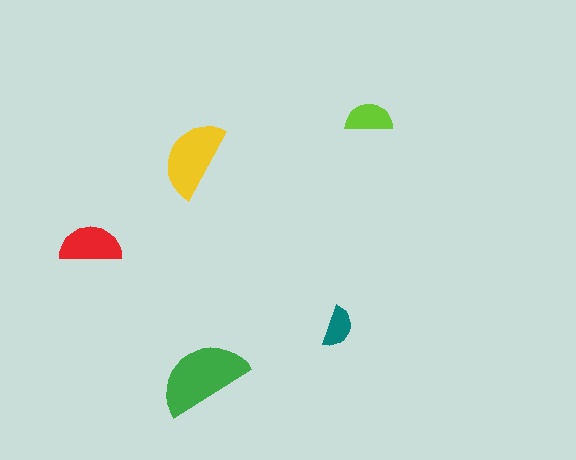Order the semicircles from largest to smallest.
the green one, the yellow one, the red one, the lime one, the teal one.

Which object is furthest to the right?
The lime semicircle is rightmost.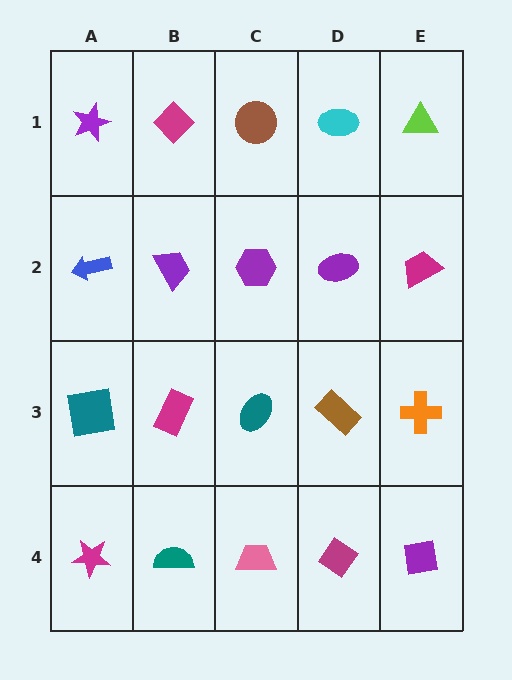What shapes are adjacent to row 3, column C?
A purple hexagon (row 2, column C), a pink trapezoid (row 4, column C), a magenta rectangle (row 3, column B), a brown rectangle (row 3, column D).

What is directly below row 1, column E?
A magenta trapezoid.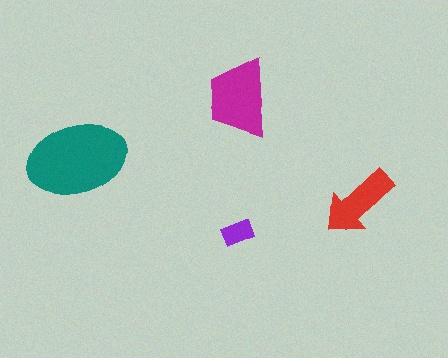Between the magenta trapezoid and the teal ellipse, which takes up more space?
The teal ellipse.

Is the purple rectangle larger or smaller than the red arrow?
Smaller.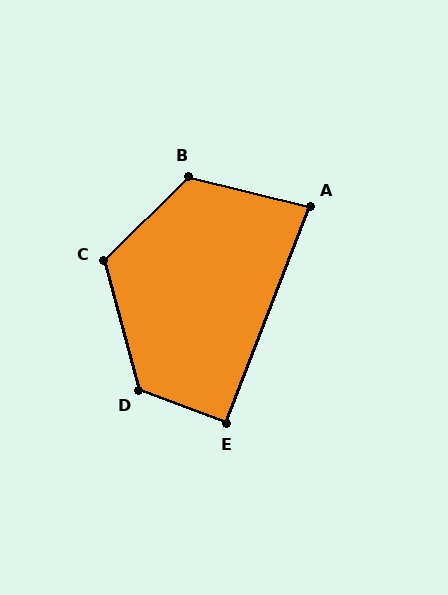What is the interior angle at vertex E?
Approximately 91 degrees (approximately right).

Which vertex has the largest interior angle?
D, at approximately 126 degrees.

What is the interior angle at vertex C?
Approximately 119 degrees (obtuse).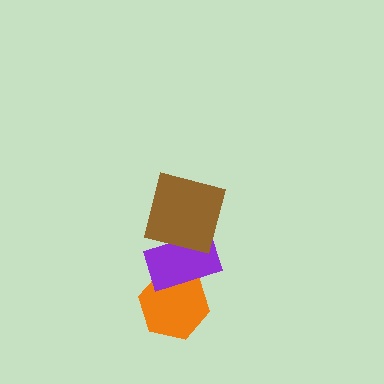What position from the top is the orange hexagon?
The orange hexagon is 3rd from the top.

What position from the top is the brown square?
The brown square is 1st from the top.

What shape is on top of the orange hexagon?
The purple rectangle is on top of the orange hexagon.